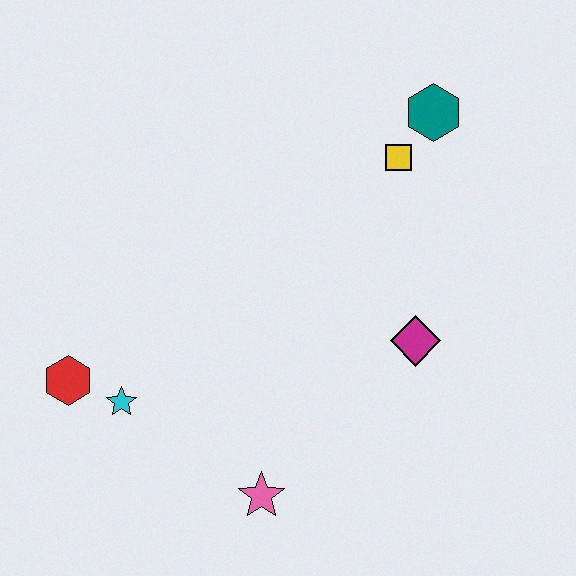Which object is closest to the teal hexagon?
The yellow square is closest to the teal hexagon.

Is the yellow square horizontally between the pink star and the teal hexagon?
Yes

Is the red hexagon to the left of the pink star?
Yes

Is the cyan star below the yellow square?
Yes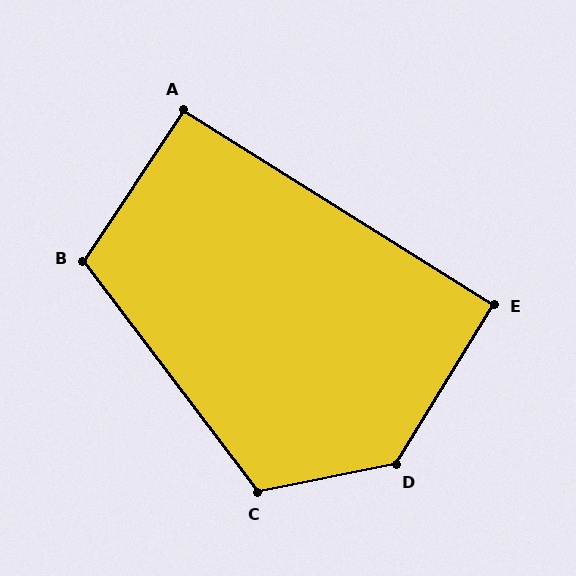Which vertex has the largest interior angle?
D, at approximately 133 degrees.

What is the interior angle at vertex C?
Approximately 116 degrees (obtuse).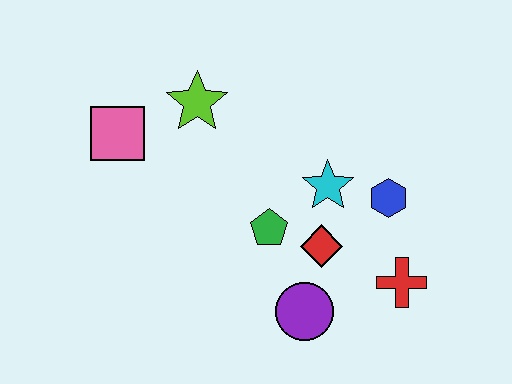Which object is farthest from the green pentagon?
The pink square is farthest from the green pentagon.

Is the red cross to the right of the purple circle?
Yes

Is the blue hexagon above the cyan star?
No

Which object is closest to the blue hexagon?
The cyan star is closest to the blue hexagon.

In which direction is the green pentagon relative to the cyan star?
The green pentagon is to the left of the cyan star.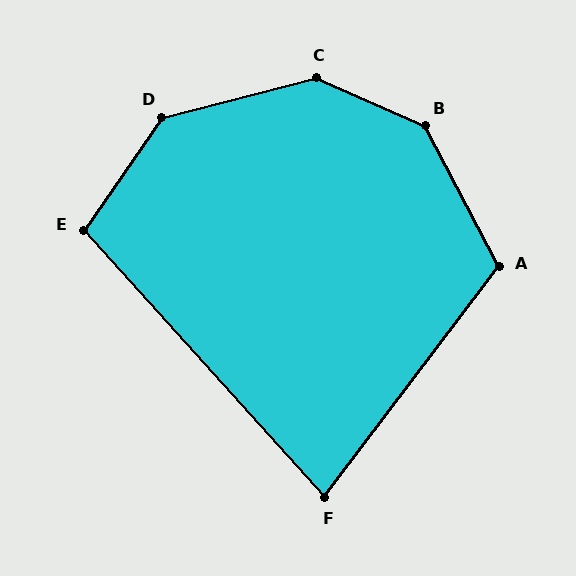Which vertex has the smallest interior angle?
F, at approximately 79 degrees.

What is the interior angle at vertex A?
Approximately 115 degrees (obtuse).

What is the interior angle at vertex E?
Approximately 103 degrees (obtuse).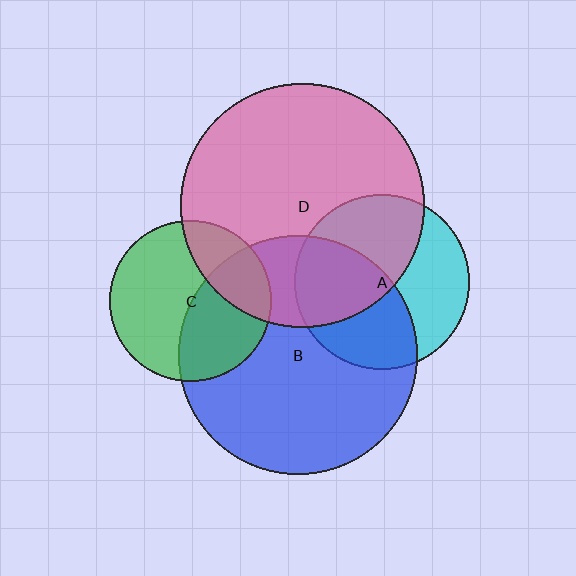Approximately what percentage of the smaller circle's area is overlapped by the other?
Approximately 50%.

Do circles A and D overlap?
Yes.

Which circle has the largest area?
Circle D (pink).